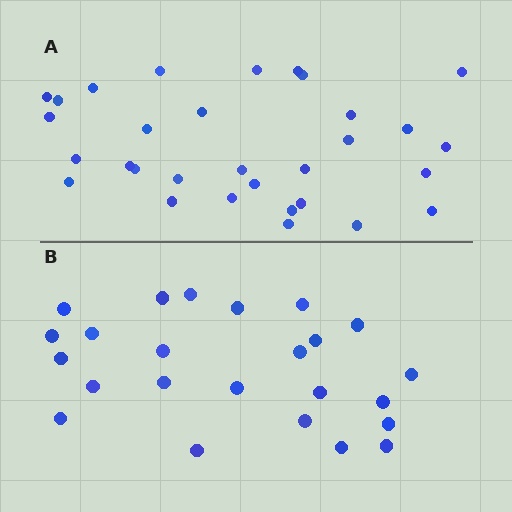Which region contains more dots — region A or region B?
Region A (the top region) has more dots.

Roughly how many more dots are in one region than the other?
Region A has roughly 8 or so more dots than region B.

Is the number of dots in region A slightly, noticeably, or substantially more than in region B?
Region A has noticeably more, but not dramatically so. The ratio is roughly 1.3 to 1.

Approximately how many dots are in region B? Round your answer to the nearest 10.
About 20 dots. (The exact count is 24, which rounds to 20.)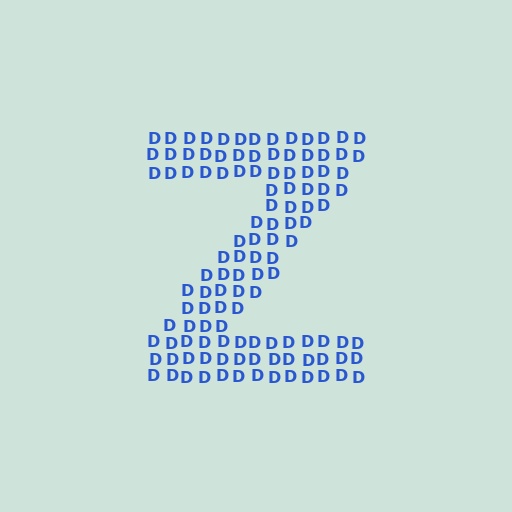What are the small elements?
The small elements are letter D's.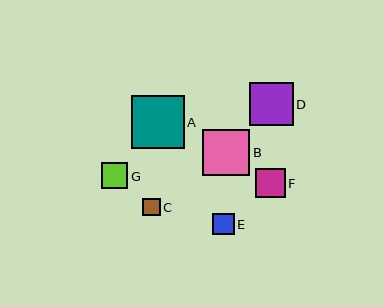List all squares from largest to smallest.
From largest to smallest: A, B, D, F, G, E, C.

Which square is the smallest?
Square C is the smallest with a size of approximately 18 pixels.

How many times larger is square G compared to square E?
Square G is approximately 1.2 times the size of square E.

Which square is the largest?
Square A is the largest with a size of approximately 53 pixels.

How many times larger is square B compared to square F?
Square B is approximately 1.6 times the size of square F.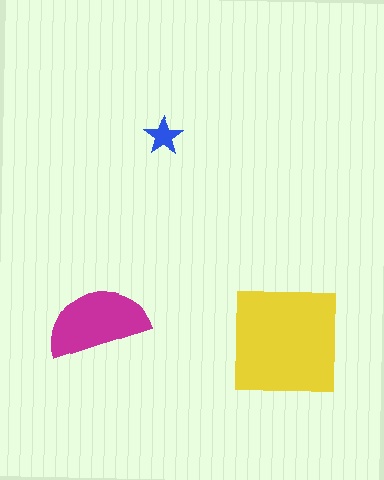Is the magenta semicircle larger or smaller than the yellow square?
Smaller.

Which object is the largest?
The yellow square.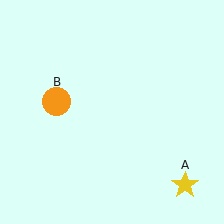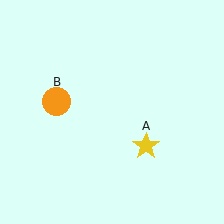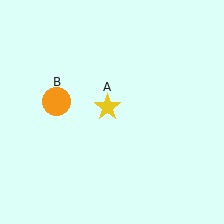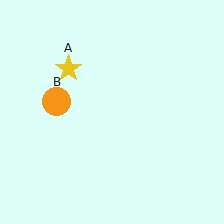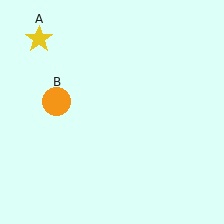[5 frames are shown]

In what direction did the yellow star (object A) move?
The yellow star (object A) moved up and to the left.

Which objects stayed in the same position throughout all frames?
Orange circle (object B) remained stationary.